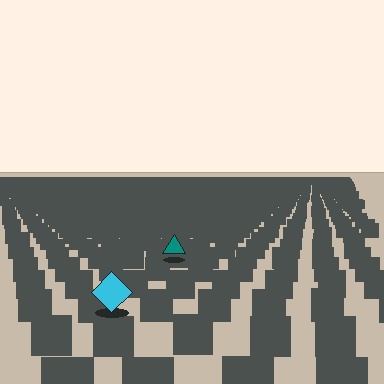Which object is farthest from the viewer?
The teal triangle is farthest from the viewer. It appears smaller and the ground texture around it is denser.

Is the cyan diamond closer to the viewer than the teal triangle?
Yes. The cyan diamond is closer — you can tell from the texture gradient: the ground texture is coarser near it.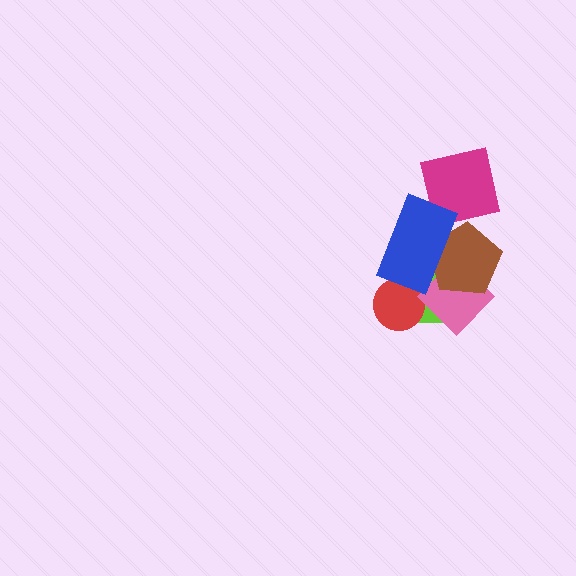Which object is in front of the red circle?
The pink diamond is in front of the red circle.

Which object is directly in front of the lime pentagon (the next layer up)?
The red circle is directly in front of the lime pentagon.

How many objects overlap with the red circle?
2 objects overlap with the red circle.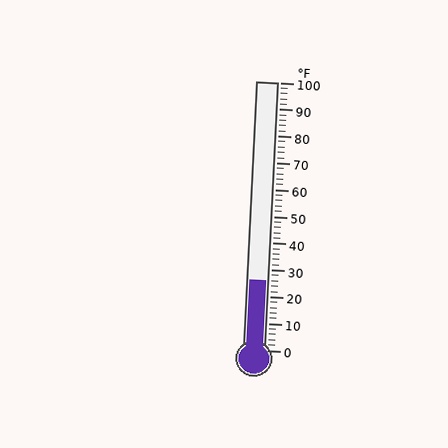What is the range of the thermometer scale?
The thermometer scale ranges from 0°F to 100°F.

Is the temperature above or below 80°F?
The temperature is below 80°F.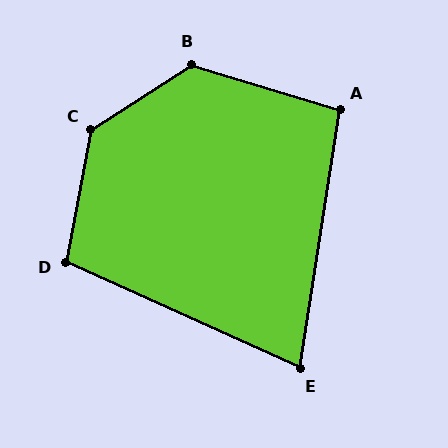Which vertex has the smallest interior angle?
E, at approximately 75 degrees.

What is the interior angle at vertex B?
Approximately 130 degrees (obtuse).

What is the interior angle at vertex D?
Approximately 103 degrees (obtuse).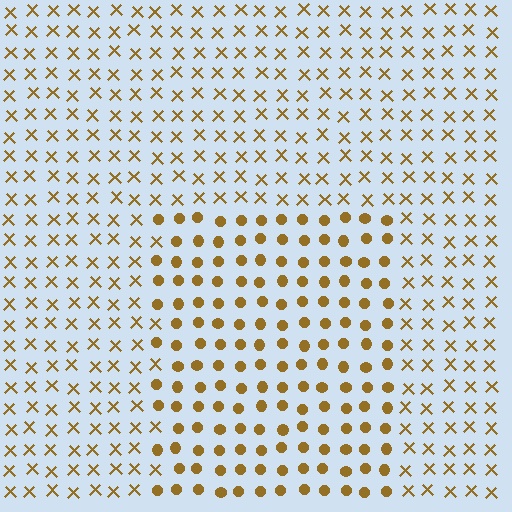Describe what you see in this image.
The image is filled with small brown elements arranged in a uniform grid. A rectangle-shaped region contains circles, while the surrounding area contains X marks. The boundary is defined purely by the change in element shape.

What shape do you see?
I see a rectangle.